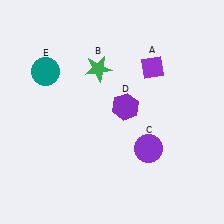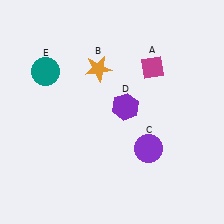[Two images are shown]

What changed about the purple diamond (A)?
In Image 1, A is purple. In Image 2, it changed to magenta.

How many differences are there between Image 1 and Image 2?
There are 2 differences between the two images.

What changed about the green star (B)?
In Image 1, B is green. In Image 2, it changed to orange.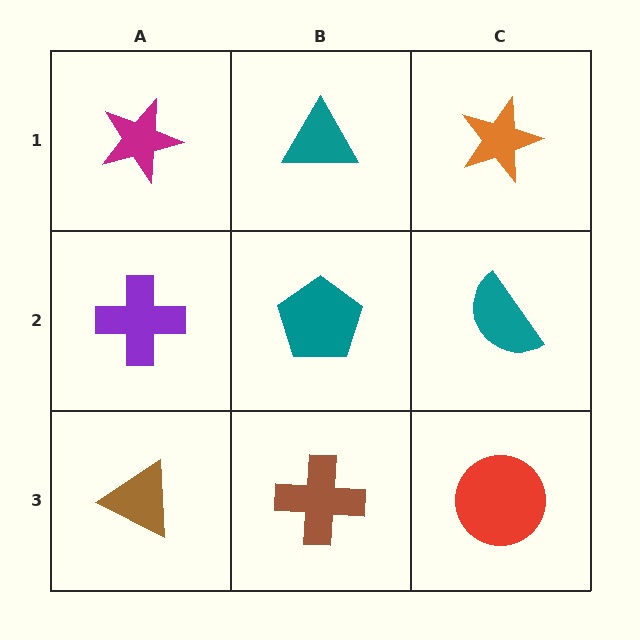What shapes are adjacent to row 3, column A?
A purple cross (row 2, column A), a brown cross (row 3, column B).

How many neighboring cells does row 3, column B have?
3.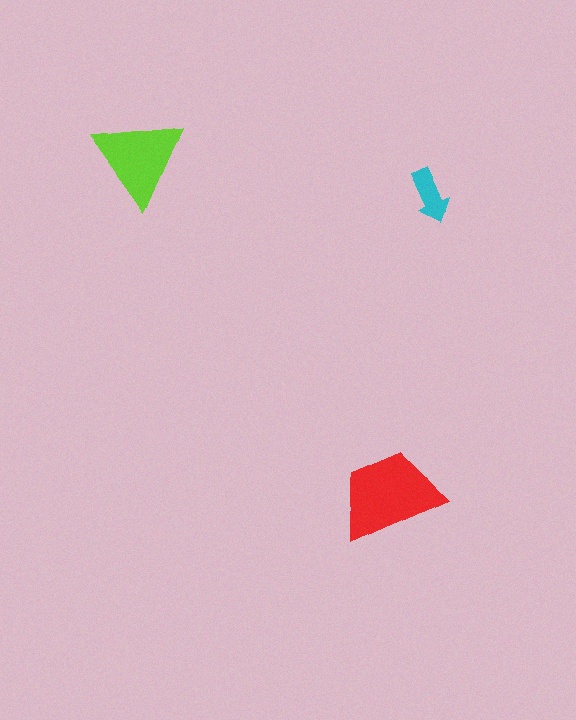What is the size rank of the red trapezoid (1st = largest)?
1st.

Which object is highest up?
The lime triangle is topmost.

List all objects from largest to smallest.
The red trapezoid, the lime triangle, the cyan arrow.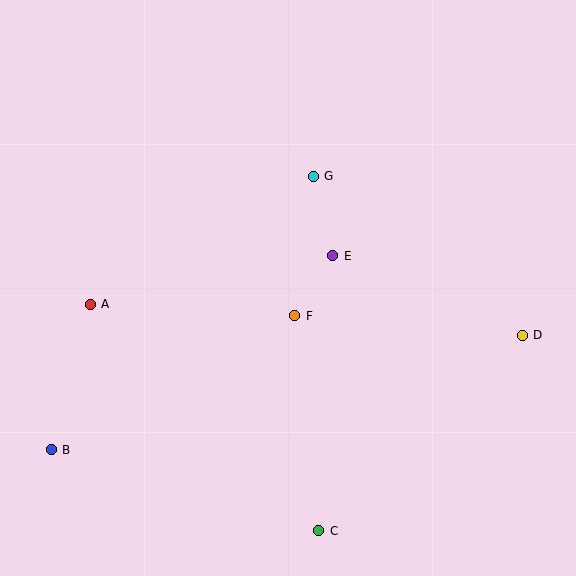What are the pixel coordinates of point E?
Point E is at (333, 256).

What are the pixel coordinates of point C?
Point C is at (319, 531).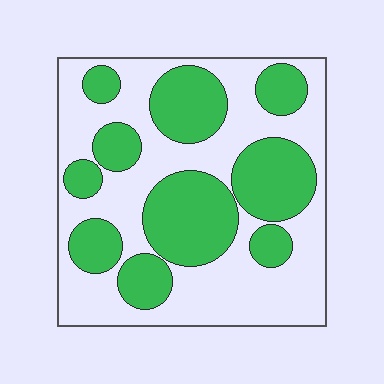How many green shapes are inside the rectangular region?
10.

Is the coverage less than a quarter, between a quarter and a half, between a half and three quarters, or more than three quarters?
Between a quarter and a half.